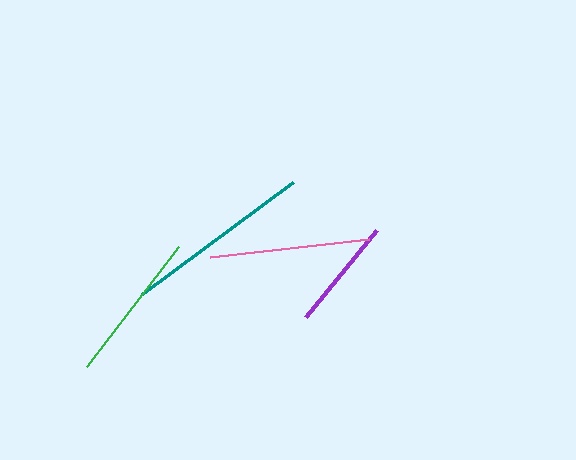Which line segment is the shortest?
The purple line is the shortest at approximately 112 pixels.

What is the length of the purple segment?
The purple segment is approximately 112 pixels long.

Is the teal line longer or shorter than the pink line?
The teal line is longer than the pink line.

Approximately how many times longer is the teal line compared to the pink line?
The teal line is approximately 1.2 times the length of the pink line.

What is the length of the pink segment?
The pink segment is approximately 160 pixels long.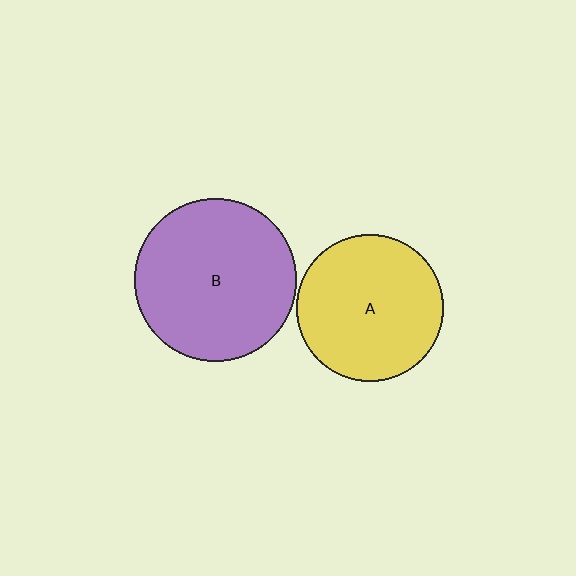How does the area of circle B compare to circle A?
Approximately 1.2 times.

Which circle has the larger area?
Circle B (purple).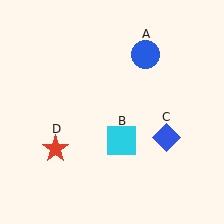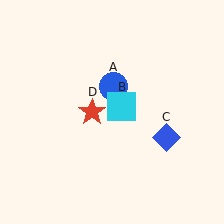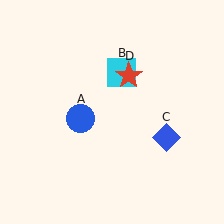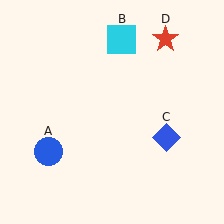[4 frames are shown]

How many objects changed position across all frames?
3 objects changed position: blue circle (object A), cyan square (object B), red star (object D).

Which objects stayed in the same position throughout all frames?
Blue diamond (object C) remained stationary.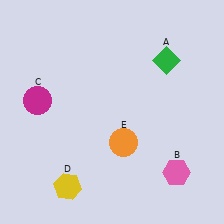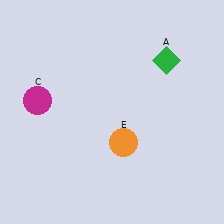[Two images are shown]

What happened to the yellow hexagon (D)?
The yellow hexagon (D) was removed in Image 2. It was in the bottom-left area of Image 1.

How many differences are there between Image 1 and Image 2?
There are 2 differences between the two images.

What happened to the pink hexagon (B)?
The pink hexagon (B) was removed in Image 2. It was in the bottom-right area of Image 1.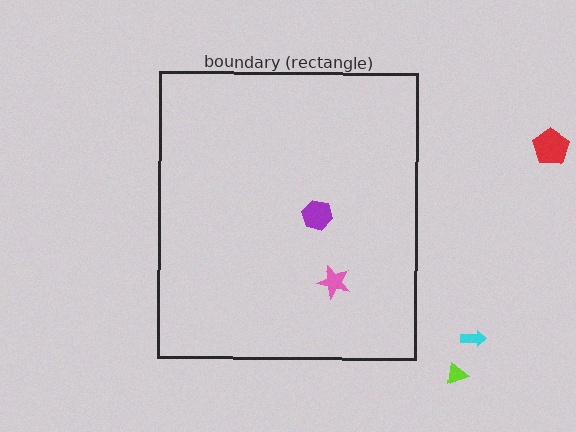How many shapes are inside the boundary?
2 inside, 3 outside.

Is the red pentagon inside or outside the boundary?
Outside.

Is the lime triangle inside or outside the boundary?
Outside.